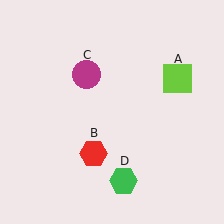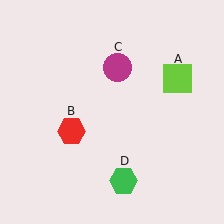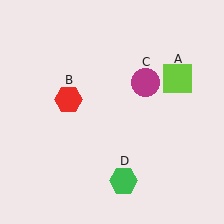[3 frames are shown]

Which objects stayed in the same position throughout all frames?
Lime square (object A) and green hexagon (object D) remained stationary.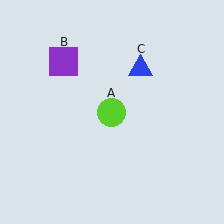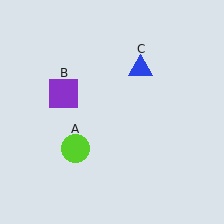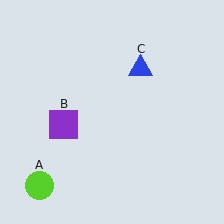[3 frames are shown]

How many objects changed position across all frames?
2 objects changed position: lime circle (object A), purple square (object B).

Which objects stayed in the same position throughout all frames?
Blue triangle (object C) remained stationary.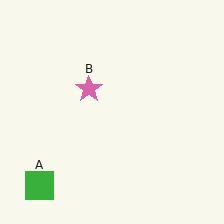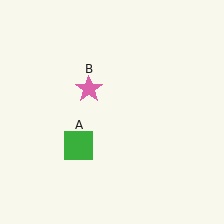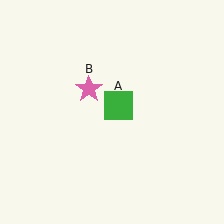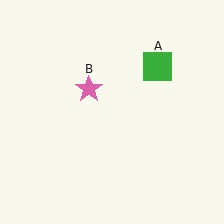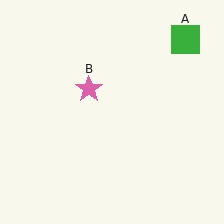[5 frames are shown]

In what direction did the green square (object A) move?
The green square (object A) moved up and to the right.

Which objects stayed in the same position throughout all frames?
Pink star (object B) remained stationary.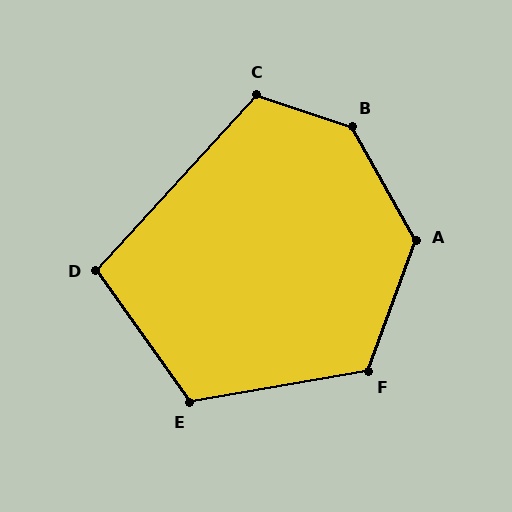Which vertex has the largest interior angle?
B, at approximately 138 degrees.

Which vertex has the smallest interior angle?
D, at approximately 102 degrees.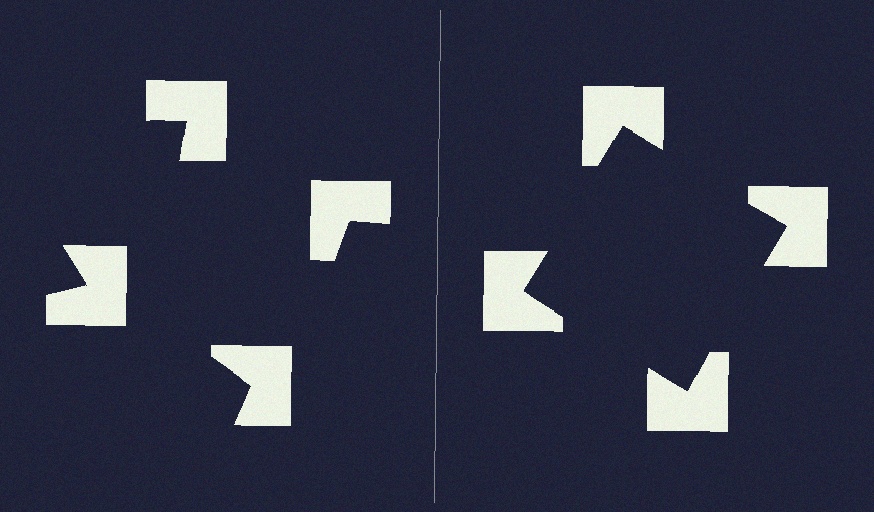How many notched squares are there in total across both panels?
8 — 4 on each side.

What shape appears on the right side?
An illusory square.